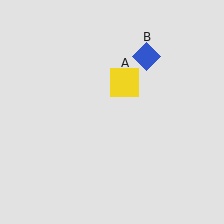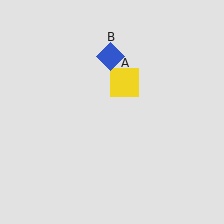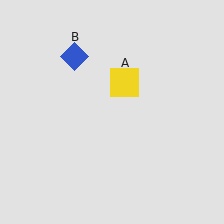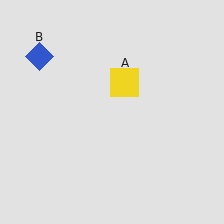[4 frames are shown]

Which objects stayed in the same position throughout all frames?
Yellow square (object A) remained stationary.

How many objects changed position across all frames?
1 object changed position: blue diamond (object B).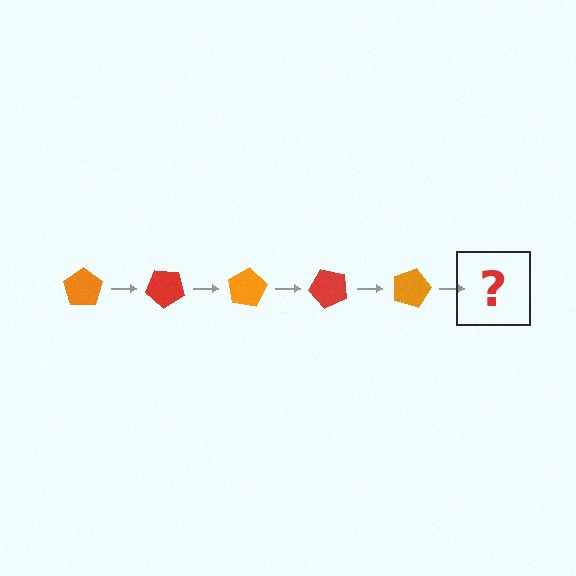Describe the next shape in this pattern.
It should be a red pentagon, rotated 200 degrees from the start.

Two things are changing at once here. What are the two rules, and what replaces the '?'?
The two rules are that it rotates 40 degrees each step and the color cycles through orange and red. The '?' should be a red pentagon, rotated 200 degrees from the start.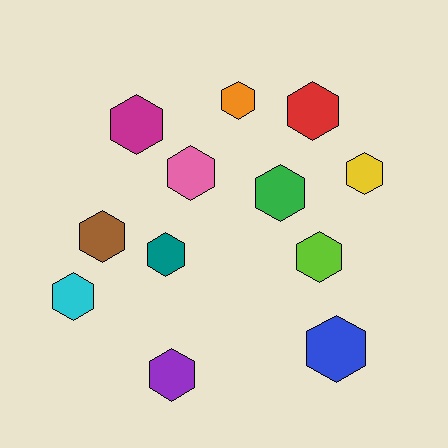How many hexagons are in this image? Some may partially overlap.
There are 12 hexagons.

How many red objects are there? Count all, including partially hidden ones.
There is 1 red object.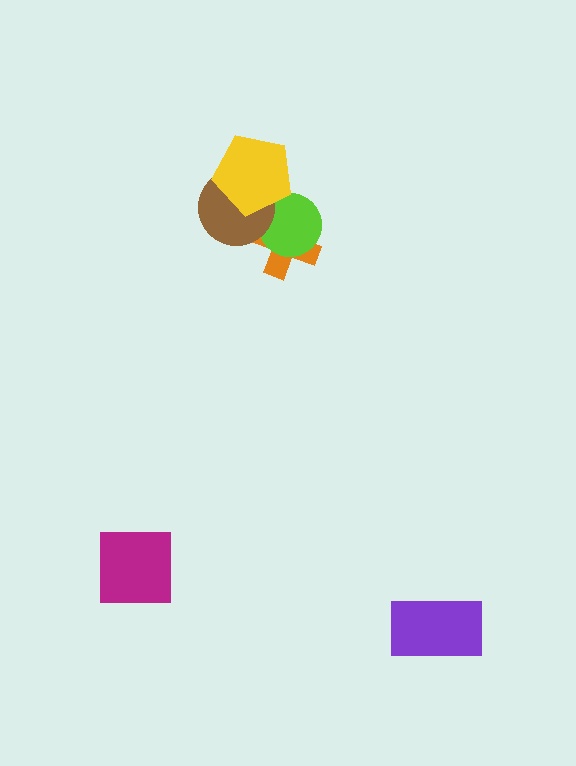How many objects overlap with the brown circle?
3 objects overlap with the brown circle.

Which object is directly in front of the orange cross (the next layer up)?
The lime circle is directly in front of the orange cross.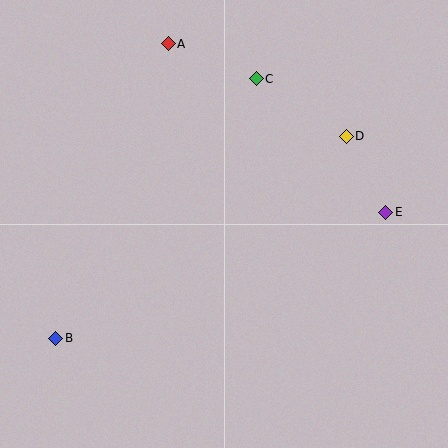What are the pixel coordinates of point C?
Point C is at (256, 79).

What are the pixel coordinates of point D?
Point D is at (346, 136).